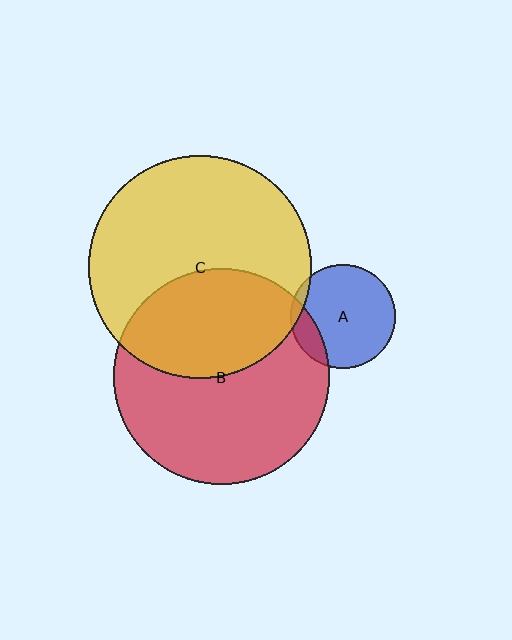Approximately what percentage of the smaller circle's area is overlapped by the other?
Approximately 5%.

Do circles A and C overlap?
Yes.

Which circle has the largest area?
Circle C (yellow).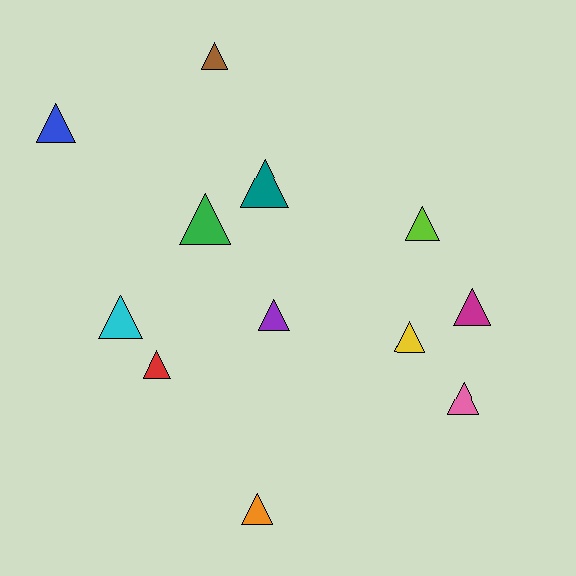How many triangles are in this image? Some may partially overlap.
There are 12 triangles.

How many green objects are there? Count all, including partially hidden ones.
There is 1 green object.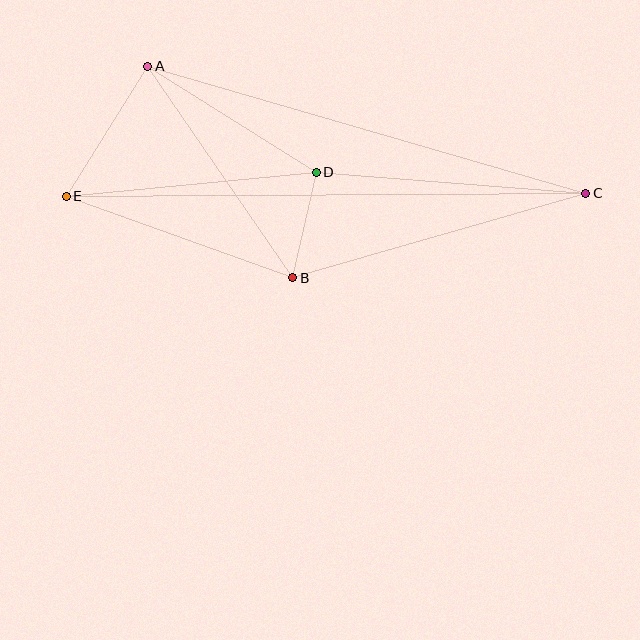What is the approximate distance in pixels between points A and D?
The distance between A and D is approximately 199 pixels.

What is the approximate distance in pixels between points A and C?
The distance between A and C is approximately 456 pixels.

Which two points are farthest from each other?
Points C and E are farthest from each other.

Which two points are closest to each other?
Points B and D are closest to each other.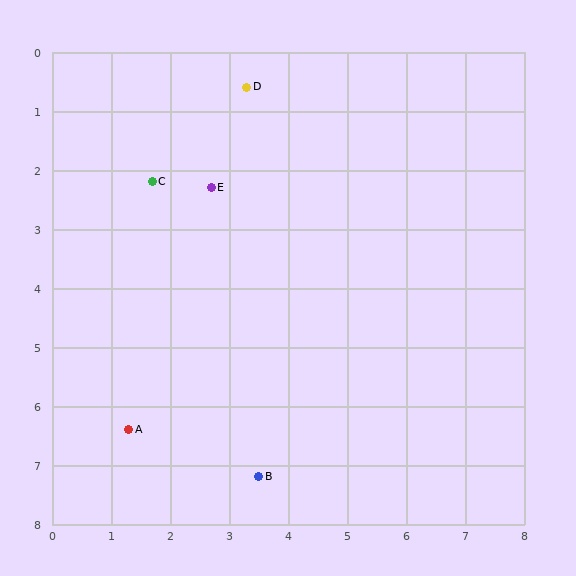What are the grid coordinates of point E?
Point E is at approximately (2.7, 2.3).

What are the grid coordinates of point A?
Point A is at approximately (1.3, 6.4).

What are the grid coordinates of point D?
Point D is at approximately (3.3, 0.6).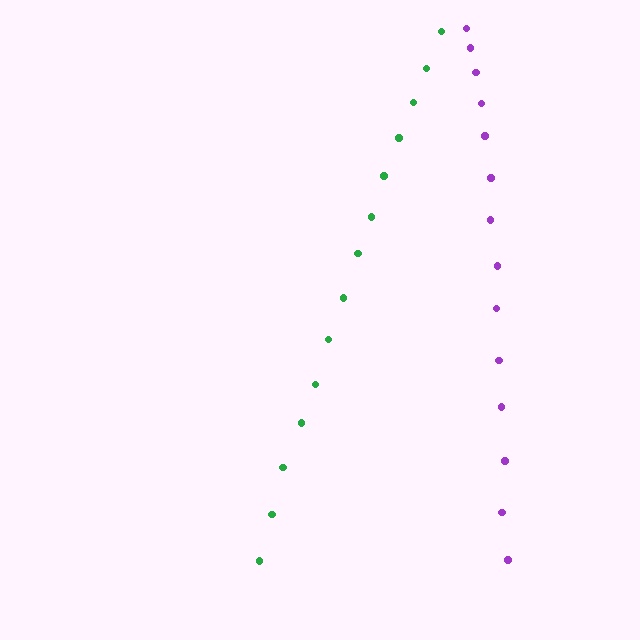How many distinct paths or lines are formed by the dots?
There are 2 distinct paths.